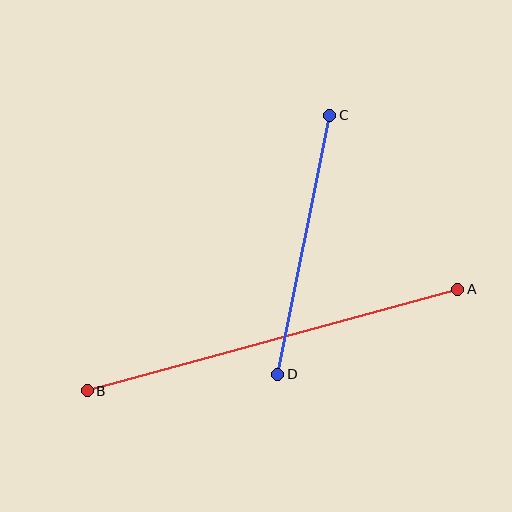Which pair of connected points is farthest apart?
Points A and B are farthest apart.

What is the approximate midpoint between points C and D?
The midpoint is at approximately (304, 245) pixels.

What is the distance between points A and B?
The distance is approximately 384 pixels.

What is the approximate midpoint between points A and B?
The midpoint is at approximately (272, 340) pixels.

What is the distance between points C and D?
The distance is approximately 264 pixels.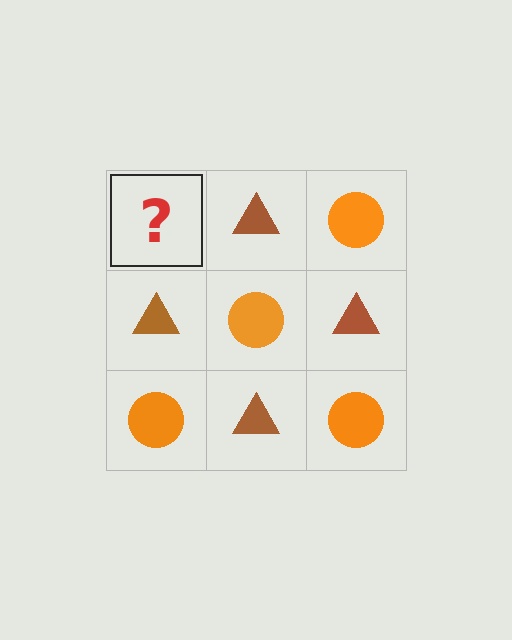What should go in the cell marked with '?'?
The missing cell should contain an orange circle.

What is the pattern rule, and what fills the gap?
The rule is that it alternates orange circle and brown triangle in a checkerboard pattern. The gap should be filled with an orange circle.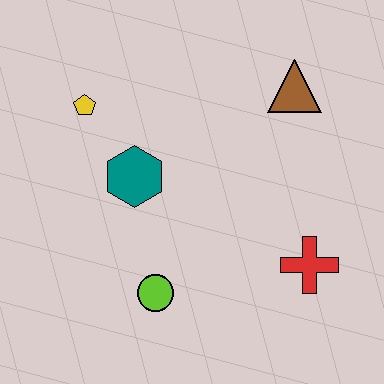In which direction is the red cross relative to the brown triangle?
The red cross is below the brown triangle.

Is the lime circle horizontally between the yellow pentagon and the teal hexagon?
No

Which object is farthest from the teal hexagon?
The red cross is farthest from the teal hexagon.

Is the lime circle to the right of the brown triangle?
No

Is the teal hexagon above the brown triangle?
No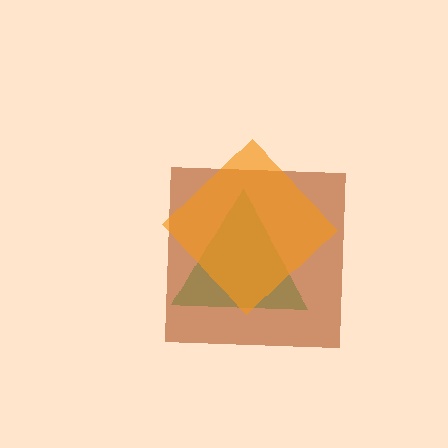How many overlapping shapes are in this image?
There are 3 overlapping shapes in the image.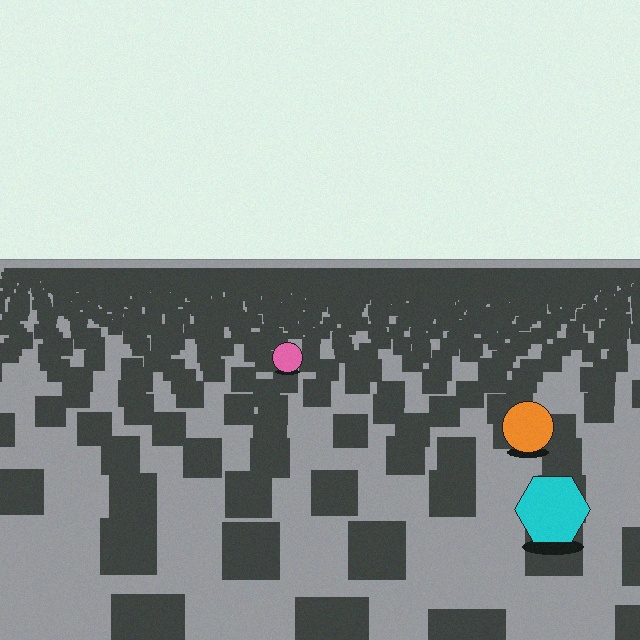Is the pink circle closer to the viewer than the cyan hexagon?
No. The cyan hexagon is closer — you can tell from the texture gradient: the ground texture is coarser near it.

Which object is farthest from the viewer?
The pink circle is farthest from the viewer. It appears smaller and the ground texture around it is denser.